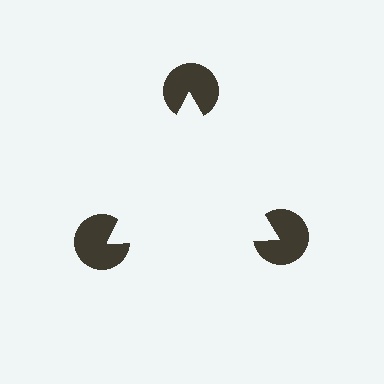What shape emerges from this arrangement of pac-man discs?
An illusory triangle — its edges are inferred from the aligned wedge cuts in the pac-man discs, not physically drawn.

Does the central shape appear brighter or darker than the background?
It typically appears slightly brighter than the background, even though no actual brightness change is drawn.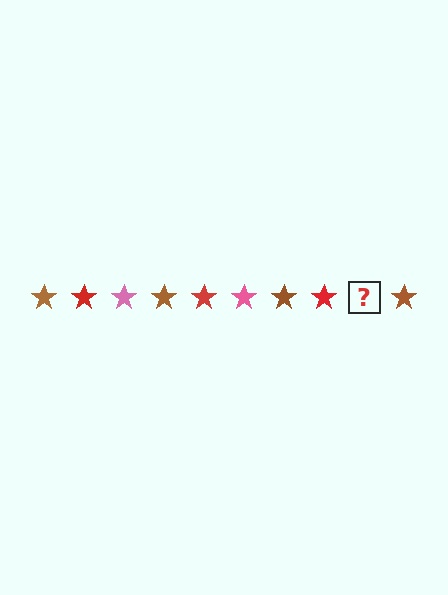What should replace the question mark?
The question mark should be replaced with a pink star.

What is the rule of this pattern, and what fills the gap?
The rule is that the pattern cycles through brown, red, pink stars. The gap should be filled with a pink star.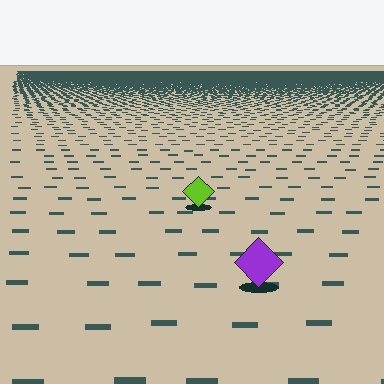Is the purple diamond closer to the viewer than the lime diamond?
Yes. The purple diamond is closer — you can tell from the texture gradient: the ground texture is coarser near it.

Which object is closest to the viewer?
The purple diamond is closest. The texture marks near it are larger and more spread out.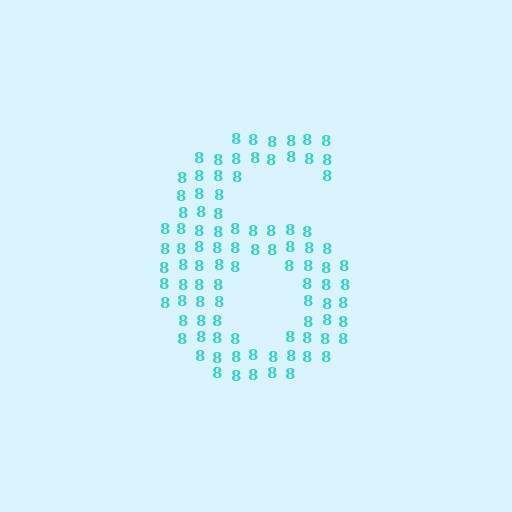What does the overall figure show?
The overall figure shows the digit 6.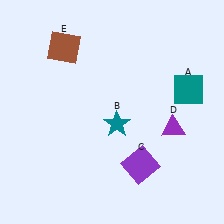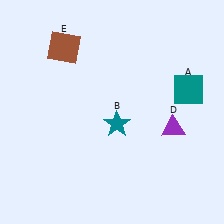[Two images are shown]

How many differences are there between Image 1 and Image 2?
There is 1 difference between the two images.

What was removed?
The purple square (C) was removed in Image 2.